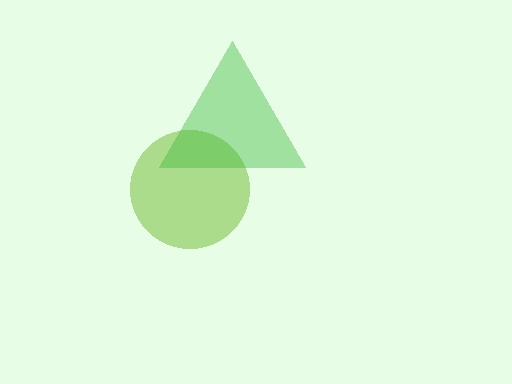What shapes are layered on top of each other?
The layered shapes are: a lime circle, a green triangle.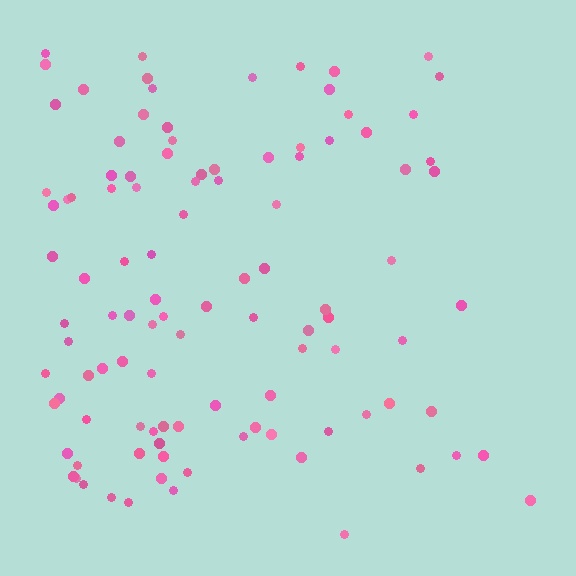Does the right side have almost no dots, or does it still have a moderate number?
Still a moderate number, just noticeably fewer than the left.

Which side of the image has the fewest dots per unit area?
The right.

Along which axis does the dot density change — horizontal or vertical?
Horizontal.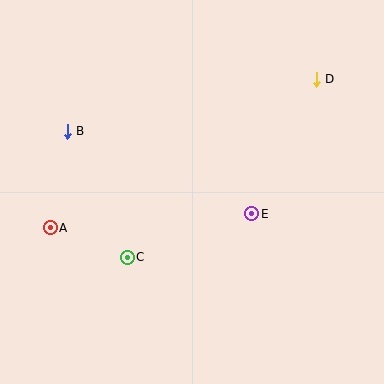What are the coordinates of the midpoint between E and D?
The midpoint between E and D is at (284, 146).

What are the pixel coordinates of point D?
Point D is at (316, 79).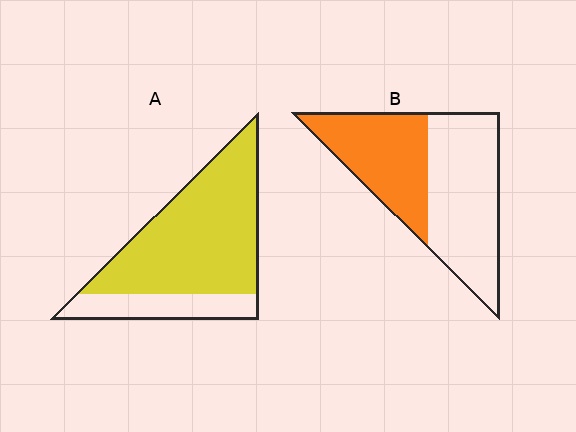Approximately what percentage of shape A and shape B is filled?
A is approximately 75% and B is approximately 45%.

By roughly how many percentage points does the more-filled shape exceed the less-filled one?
By roughly 35 percentage points (A over B).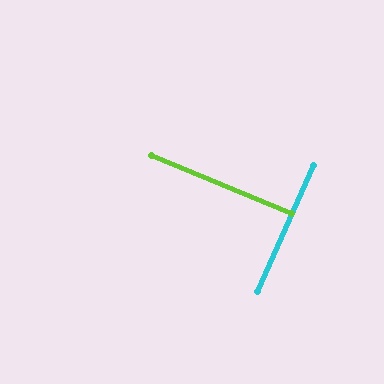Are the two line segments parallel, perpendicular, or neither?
Perpendicular — they meet at approximately 88°.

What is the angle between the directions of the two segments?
Approximately 88 degrees.